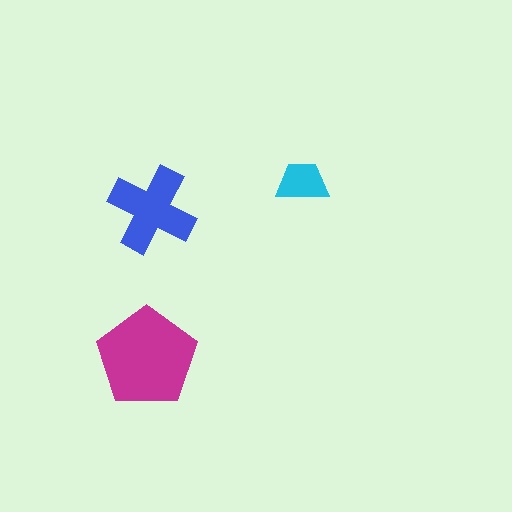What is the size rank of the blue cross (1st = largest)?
2nd.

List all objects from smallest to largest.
The cyan trapezoid, the blue cross, the magenta pentagon.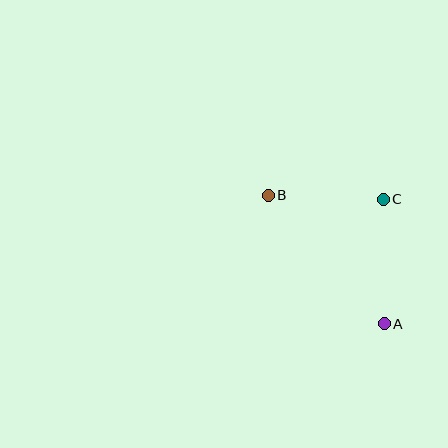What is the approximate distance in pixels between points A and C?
The distance between A and C is approximately 125 pixels.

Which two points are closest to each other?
Points B and C are closest to each other.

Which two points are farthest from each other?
Points A and B are farthest from each other.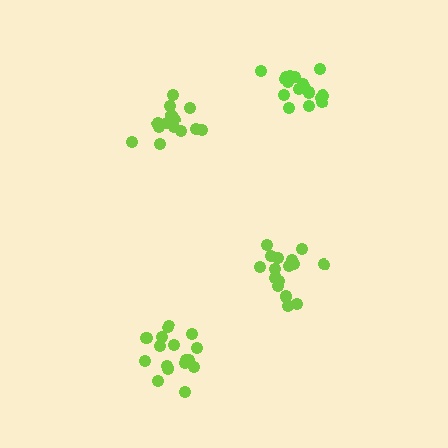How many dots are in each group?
Group 1: 17 dots, Group 2: 16 dots, Group 3: 17 dots, Group 4: 14 dots (64 total).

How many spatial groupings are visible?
There are 4 spatial groupings.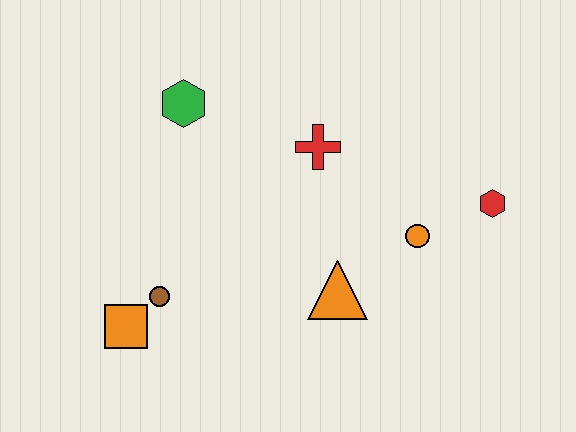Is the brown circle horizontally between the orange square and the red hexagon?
Yes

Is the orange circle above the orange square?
Yes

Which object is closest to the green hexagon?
The red cross is closest to the green hexagon.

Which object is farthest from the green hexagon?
The red hexagon is farthest from the green hexagon.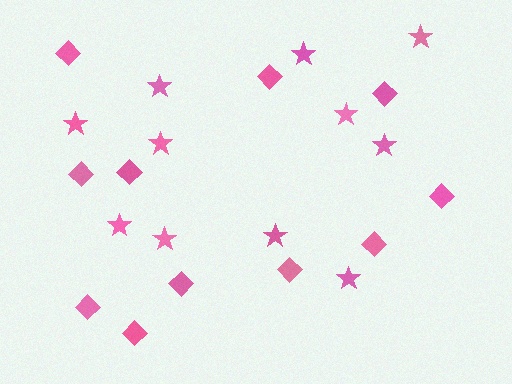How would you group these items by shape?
There are 2 groups: one group of diamonds (11) and one group of stars (11).